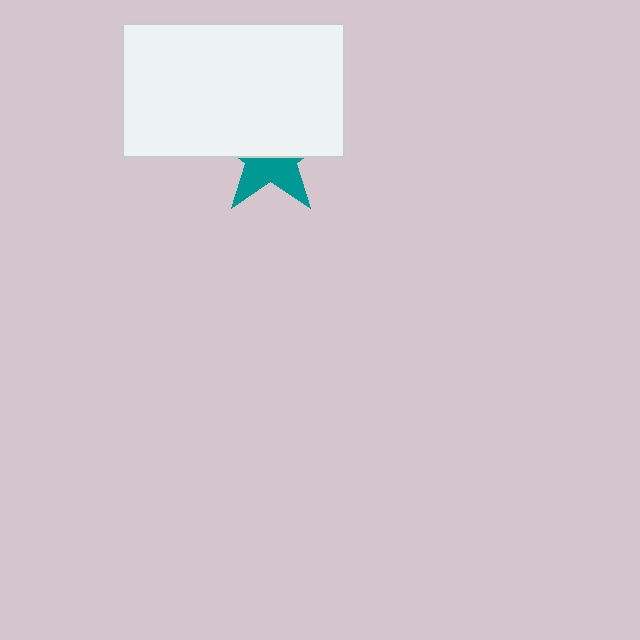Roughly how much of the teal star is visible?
A small part of it is visible (roughly 42%).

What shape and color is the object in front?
The object in front is a white rectangle.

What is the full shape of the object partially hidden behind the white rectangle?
The partially hidden object is a teal star.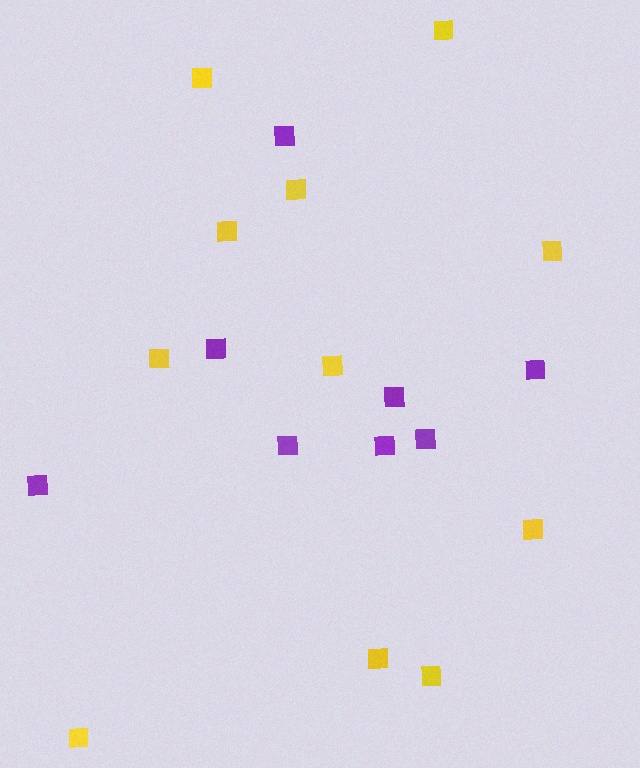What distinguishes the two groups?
There are 2 groups: one group of purple squares (8) and one group of yellow squares (11).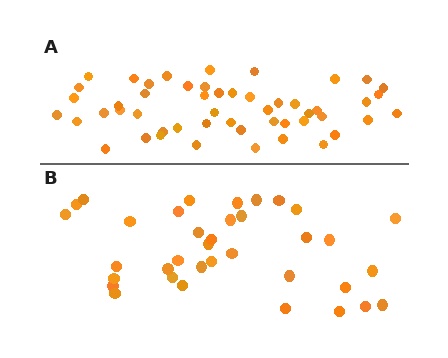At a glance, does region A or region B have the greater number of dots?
Region A (the top region) has more dots.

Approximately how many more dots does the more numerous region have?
Region A has approximately 15 more dots than region B.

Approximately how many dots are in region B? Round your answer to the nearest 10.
About 40 dots. (The exact count is 36, which rounds to 40.)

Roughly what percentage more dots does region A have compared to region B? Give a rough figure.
About 40% more.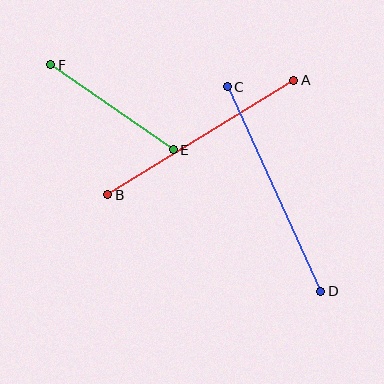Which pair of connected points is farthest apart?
Points C and D are farthest apart.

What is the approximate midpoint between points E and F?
The midpoint is at approximately (112, 107) pixels.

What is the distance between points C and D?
The distance is approximately 225 pixels.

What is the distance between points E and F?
The distance is approximately 149 pixels.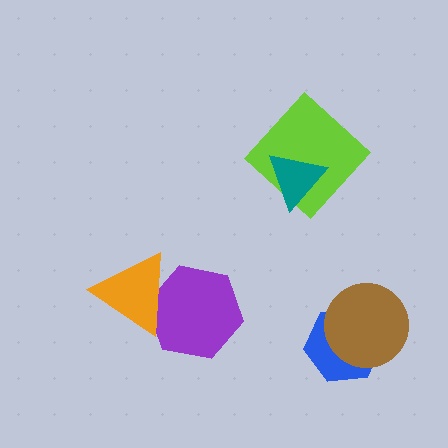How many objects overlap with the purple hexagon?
1 object overlaps with the purple hexagon.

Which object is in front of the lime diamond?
The teal triangle is in front of the lime diamond.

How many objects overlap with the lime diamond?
1 object overlaps with the lime diamond.